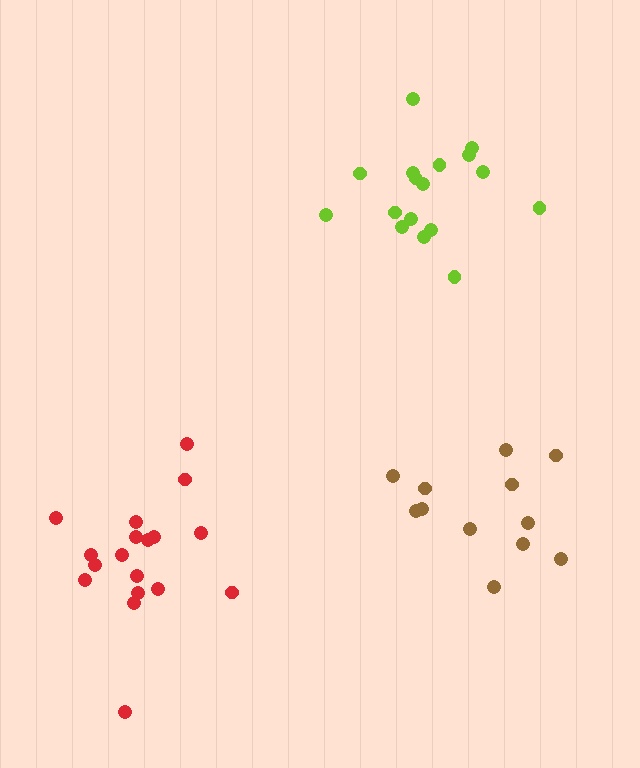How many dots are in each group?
Group 1: 17 dots, Group 2: 12 dots, Group 3: 18 dots (47 total).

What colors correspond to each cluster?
The clusters are colored: lime, brown, red.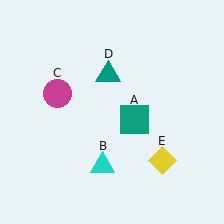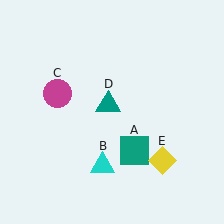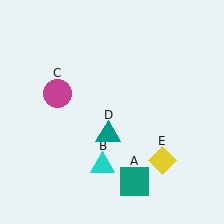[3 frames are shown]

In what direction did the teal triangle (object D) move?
The teal triangle (object D) moved down.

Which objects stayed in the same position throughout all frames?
Cyan triangle (object B) and magenta circle (object C) and yellow diamond (object E) remained stationary.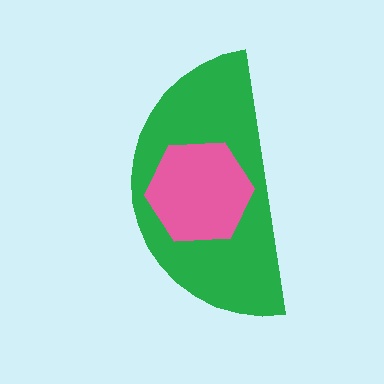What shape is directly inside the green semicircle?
The pink hexagon.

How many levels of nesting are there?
2.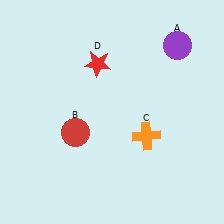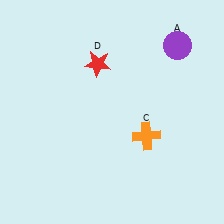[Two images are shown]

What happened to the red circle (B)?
The red circle (B) was removed in Image 2. It was in the bottom-left area of Image 1.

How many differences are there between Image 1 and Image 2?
There is 1 difference between the two images.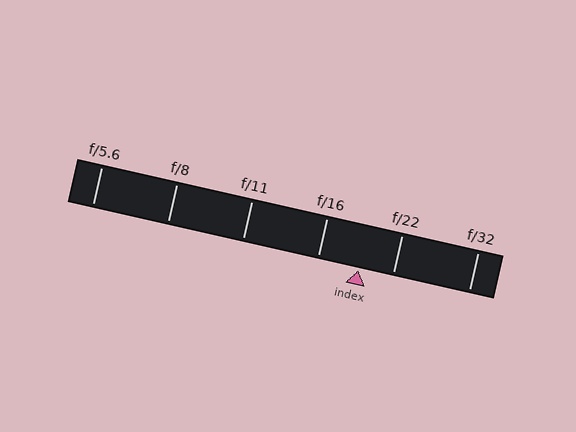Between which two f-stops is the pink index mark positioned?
The index mark is between f/16 and f/22.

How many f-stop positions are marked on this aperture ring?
There are 6 f-stop positions marked.